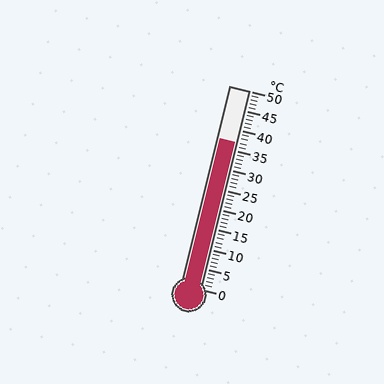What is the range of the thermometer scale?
The thermometer scale ranges from 0°C to 50°C.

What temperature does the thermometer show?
The thermometer shows approximately 37°C.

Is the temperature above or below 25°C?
The temperature is above 25°C.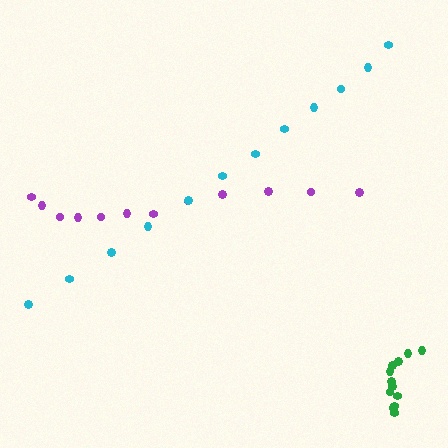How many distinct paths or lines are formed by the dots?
There are 3 distinct paths.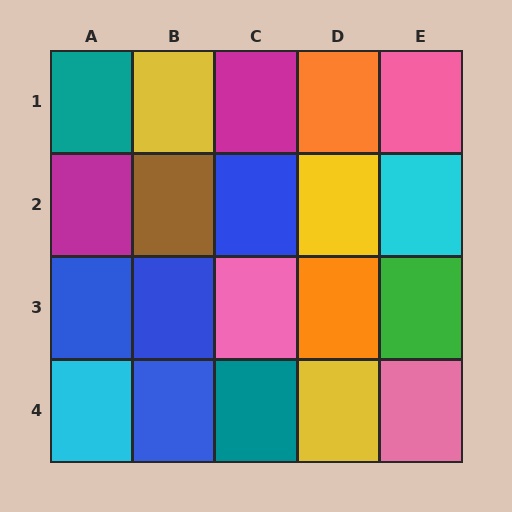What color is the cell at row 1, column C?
Magenta.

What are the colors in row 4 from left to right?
Cyan, blue, teal, yellow, pink.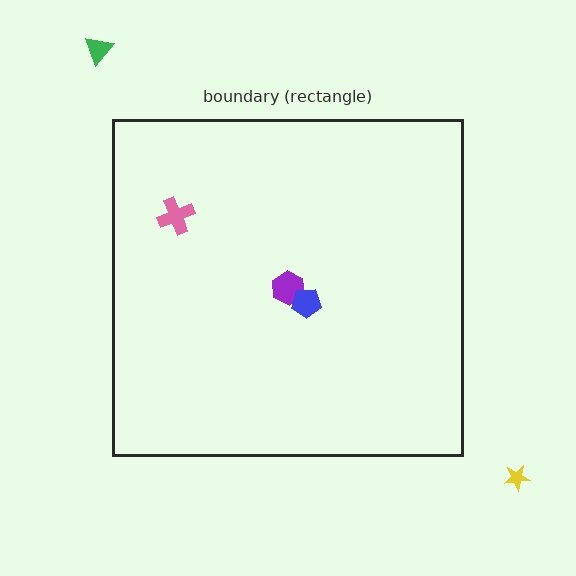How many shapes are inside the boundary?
3 inside, 2 outside.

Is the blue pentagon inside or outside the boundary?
Inside.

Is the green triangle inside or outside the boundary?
Outside.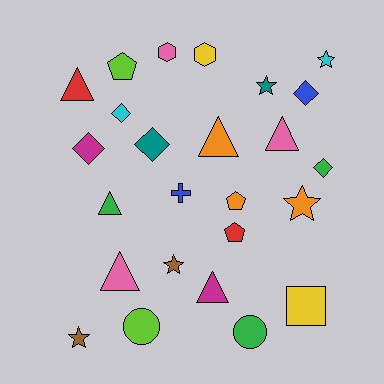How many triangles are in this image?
There are 6 triangles.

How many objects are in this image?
There are 25 objects.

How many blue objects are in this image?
There are 2 blue objects.